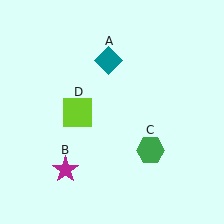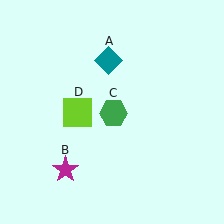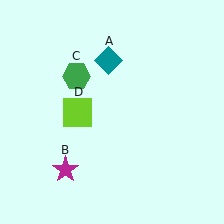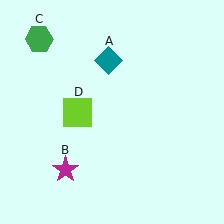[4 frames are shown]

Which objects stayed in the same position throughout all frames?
Teal diamond (object A) and magenta star (object B) and lime square (object D) remained stationary.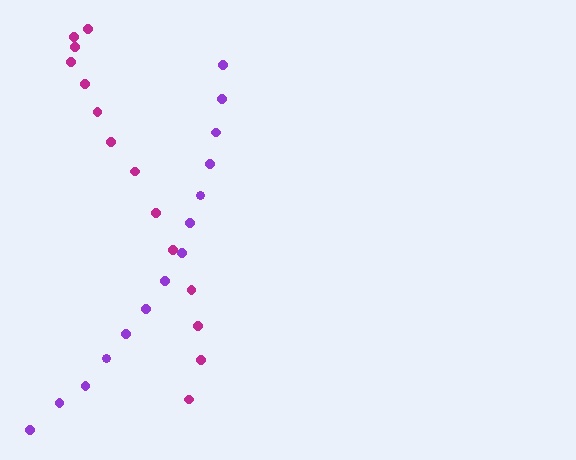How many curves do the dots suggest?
There are 2 distinct paths.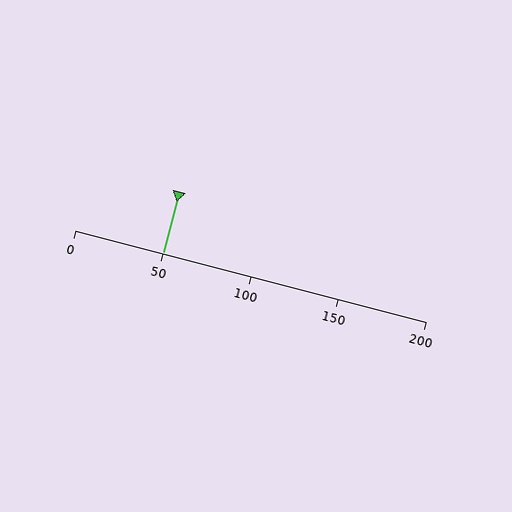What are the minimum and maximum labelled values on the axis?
The axis runs from 0 to 200.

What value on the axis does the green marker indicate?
The marker indicates approximately 50.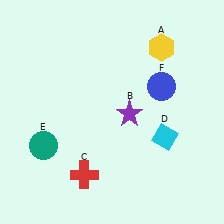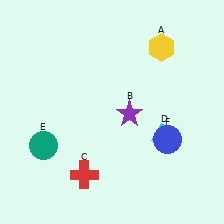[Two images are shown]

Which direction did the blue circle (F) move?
The blue circle (F) moved down.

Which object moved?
The blue circle (F) moved down.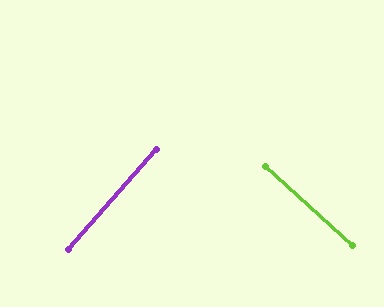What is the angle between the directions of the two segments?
Approximately 89 degrees.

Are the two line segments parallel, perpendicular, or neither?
Perpendicular — they meet at approximately 89°.